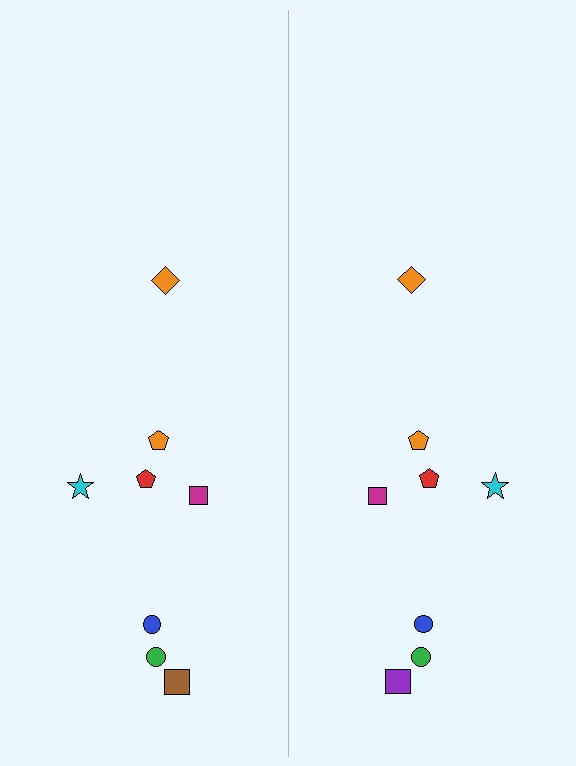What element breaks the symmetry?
The purple square on the right side breaks the symmetry — its mirror counterpart is brown.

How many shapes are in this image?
There are 16 shapes in this image.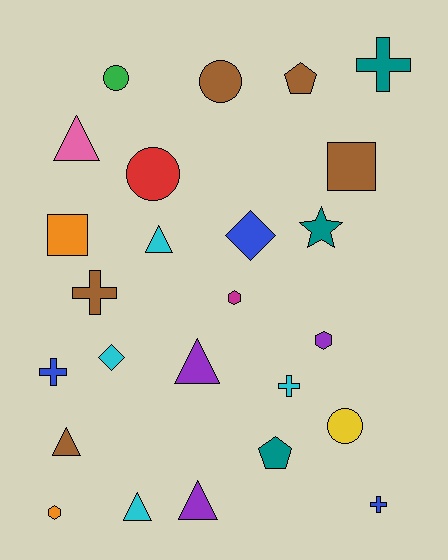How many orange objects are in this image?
There are 2 orange objects.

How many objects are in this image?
There are 25 objects.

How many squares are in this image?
There are 2 squares.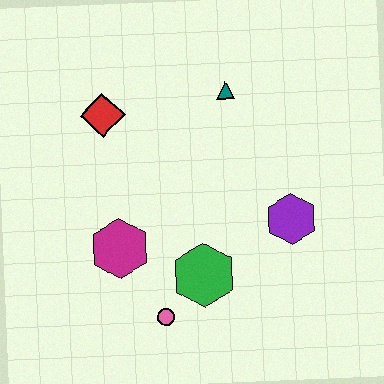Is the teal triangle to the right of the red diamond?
Yes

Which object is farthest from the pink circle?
The teal triangle is farthest from the pink circle.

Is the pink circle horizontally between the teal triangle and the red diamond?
Yes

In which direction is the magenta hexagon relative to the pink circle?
The magenta hexagon is above the pink circle.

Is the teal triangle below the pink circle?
No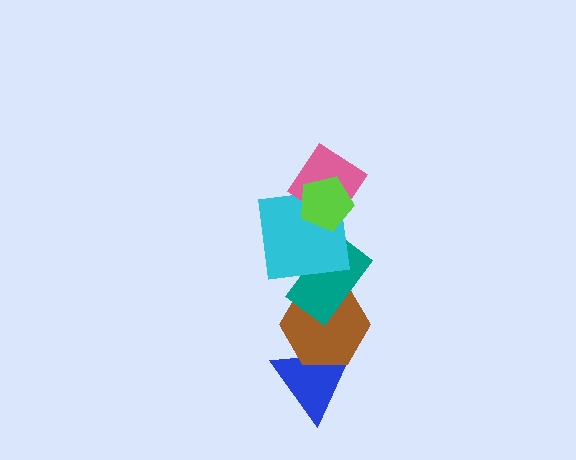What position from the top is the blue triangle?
The blue triangle is 6th from the top.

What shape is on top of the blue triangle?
The brown hexagon is on top of the blue triangle.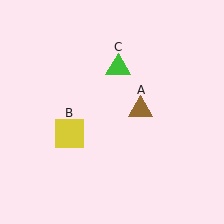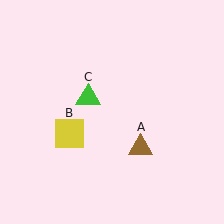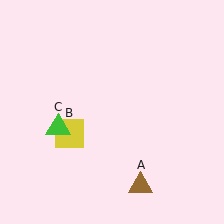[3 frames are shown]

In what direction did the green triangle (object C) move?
The green triangle (object C) moved down and to the left.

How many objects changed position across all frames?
2 objects changed position: brown triangle (object A), green triangle (object C).